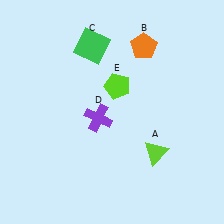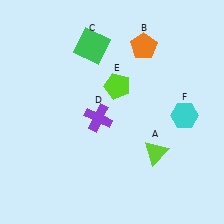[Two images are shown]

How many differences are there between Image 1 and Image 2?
There is 1 difference between the two images.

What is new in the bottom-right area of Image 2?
A cyan hexagon (F) was added in the bottom-right area of Image 2.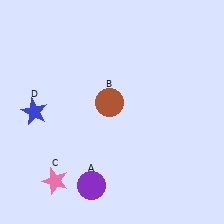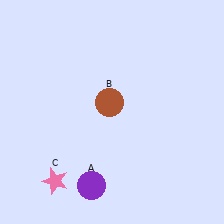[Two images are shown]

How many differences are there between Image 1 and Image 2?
There is 1 difference between the two images.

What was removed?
The blue star (D) was removed in Image 2.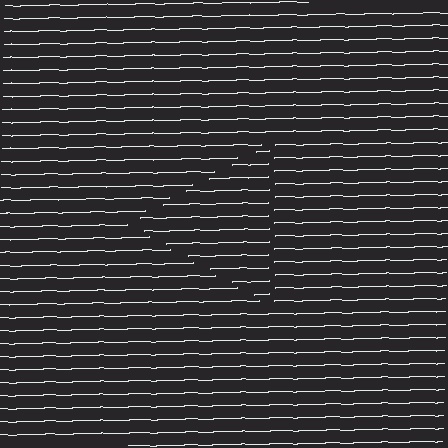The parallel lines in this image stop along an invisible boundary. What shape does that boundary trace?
An illusory triangle. The interior of the shape contains the same grating, shifted by half a period — the contour is defined by the phase discontinuity where line-ends from the inner and outer gratings abut.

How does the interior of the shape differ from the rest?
The interior of the shape contains the same grating, shifted by half a period — the contour is defined by the phase discontinuity where line-ends from the inner and outer gratings abut.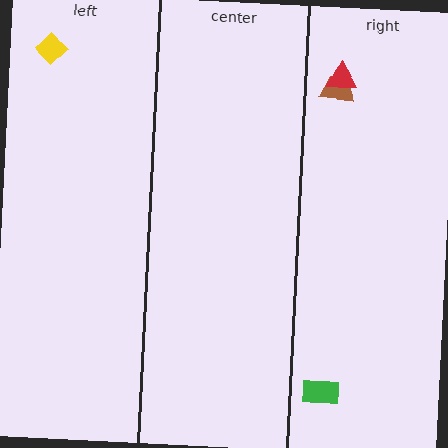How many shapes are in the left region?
1.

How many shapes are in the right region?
3.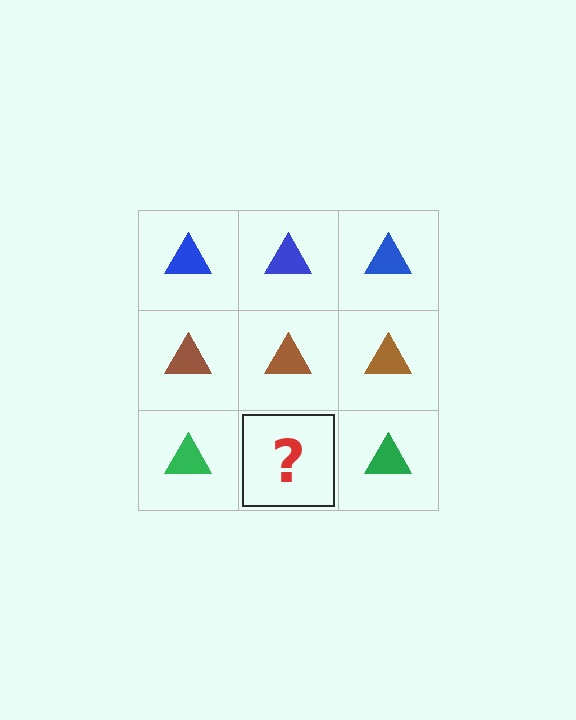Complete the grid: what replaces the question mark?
The question mark should be replaced with a green triangle.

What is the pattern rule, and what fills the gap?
The rule is that each row has a consistent color. The gap should be filled with a green triangle.